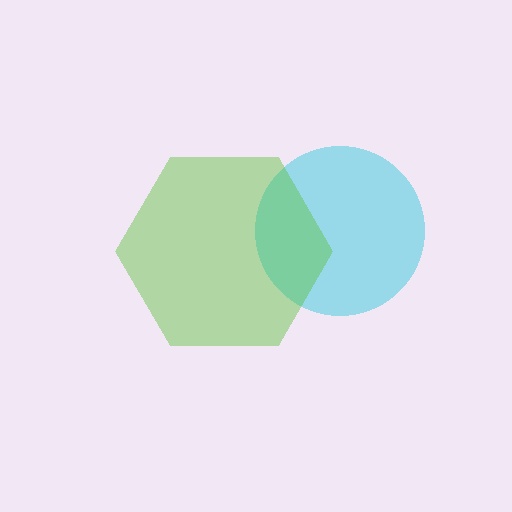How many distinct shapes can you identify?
There are 2 distinct shapes: a cyan circle, a lime hexagon.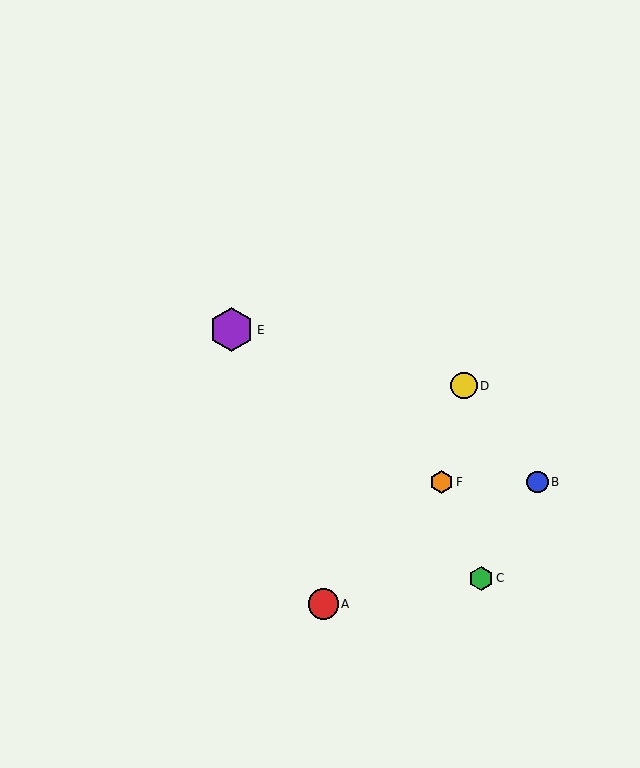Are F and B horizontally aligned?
Yes, both are at y≈482.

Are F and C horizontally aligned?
No, F is at y≈482 and C is at y≈578.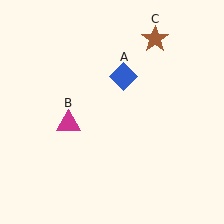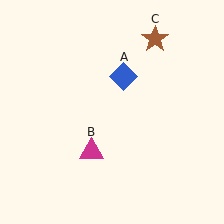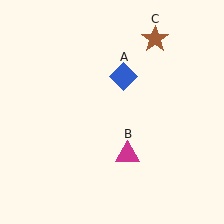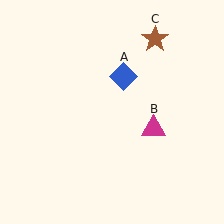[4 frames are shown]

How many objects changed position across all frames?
1 object changed position: magenta triangle (object B).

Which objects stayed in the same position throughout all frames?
Blue diamond (object A) and brown star (object C) remained stationary.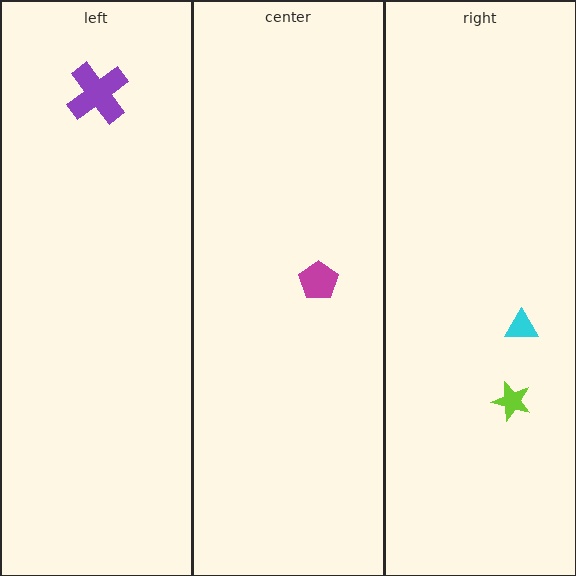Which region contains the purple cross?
The left region.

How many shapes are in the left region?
1.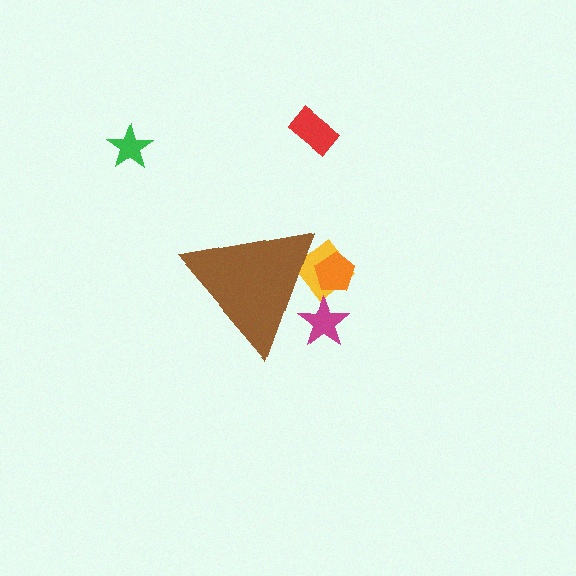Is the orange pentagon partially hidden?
Yes, the orange pentagon is partially hidden behind the brown triangle.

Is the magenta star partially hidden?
Yes, the magenta star is partially hidden behind the brown triangle.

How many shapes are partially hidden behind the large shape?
3 shapes are partially hidden.